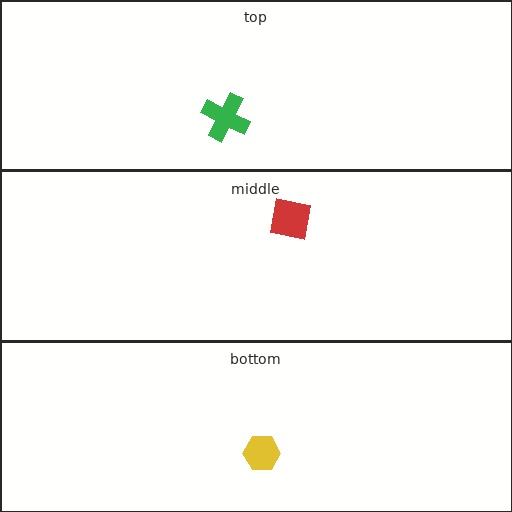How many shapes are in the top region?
1.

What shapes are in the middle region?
The red square.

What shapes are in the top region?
The green cross.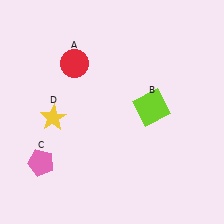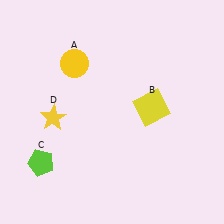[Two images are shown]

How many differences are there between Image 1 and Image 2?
There are 3 differences between the two images.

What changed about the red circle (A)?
In Image 1, A is red. In Image 2, it changed to yellow.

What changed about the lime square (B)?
In Image 1, B is lime. In Image 2, it changed to yellow.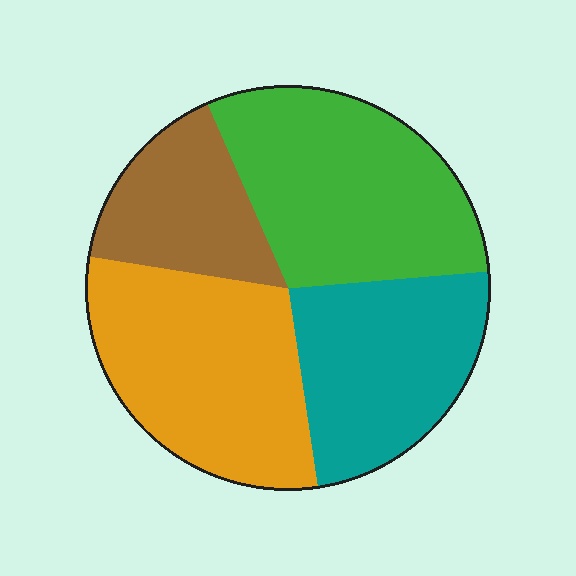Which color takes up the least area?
Brown, at roughly 15%.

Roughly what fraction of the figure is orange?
Orange covers roughly 30% of the figure.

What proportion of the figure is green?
Green takes up about one third (1/3) of the figure.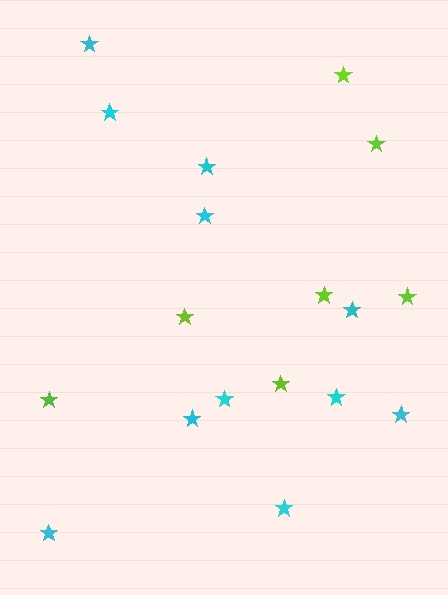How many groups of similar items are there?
There are 2 groups: one group of lime stars (7) and one group of cyan stars (11).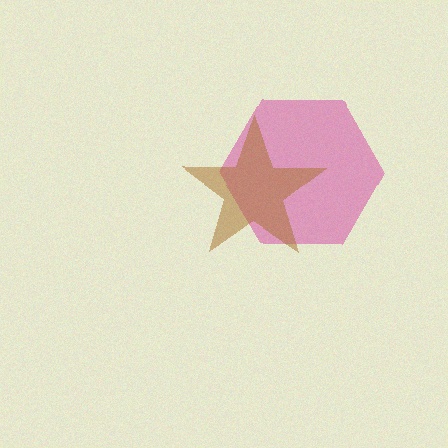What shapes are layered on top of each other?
The layered shapes are: a magenta hexagon, a brown star.